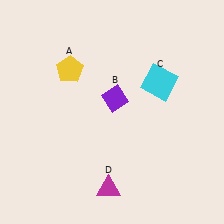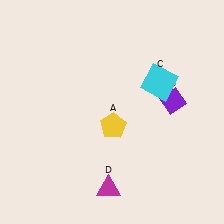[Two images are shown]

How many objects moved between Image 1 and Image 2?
2 objects moved between the two images.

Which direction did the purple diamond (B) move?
The purple diamond (B) moved right.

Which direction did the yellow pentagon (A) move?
The yellow pentagon (A) moved down.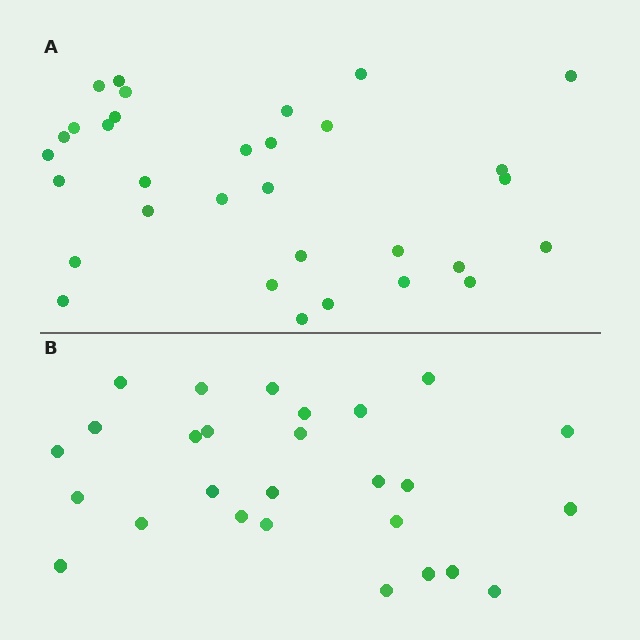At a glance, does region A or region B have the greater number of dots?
Region A (the top region) has more dots.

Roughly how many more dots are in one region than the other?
Region A has about 5 more dots than region B.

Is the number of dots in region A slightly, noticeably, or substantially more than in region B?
Region A has only slightly more — the two regions are fairly close. The ratio is roughly 1.2 to 1.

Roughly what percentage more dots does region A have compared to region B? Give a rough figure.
About 20% more.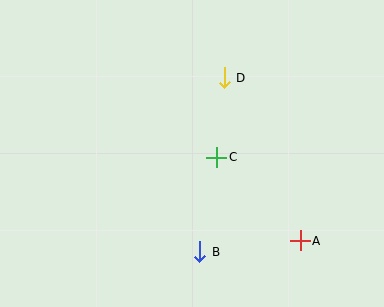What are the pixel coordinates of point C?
Point C is at (217, 157).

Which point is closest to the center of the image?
Point C at (217, 157) is closest to the center.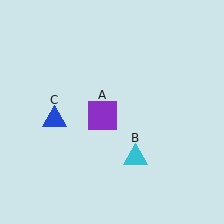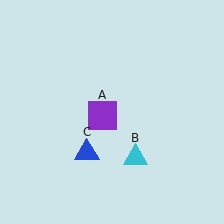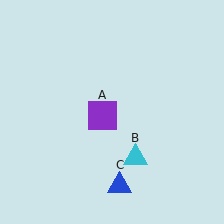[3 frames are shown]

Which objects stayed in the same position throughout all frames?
Purple square (object A) and cyan triangle (object B) remained stationary.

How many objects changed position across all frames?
1 object changed position: blue triangle (object C).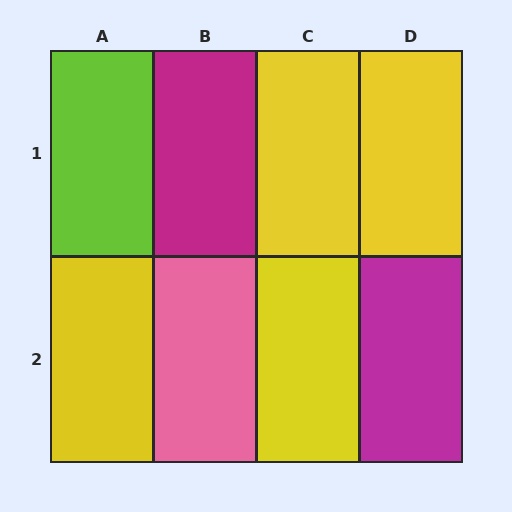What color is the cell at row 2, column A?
Yellow.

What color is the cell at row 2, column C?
Yellow.